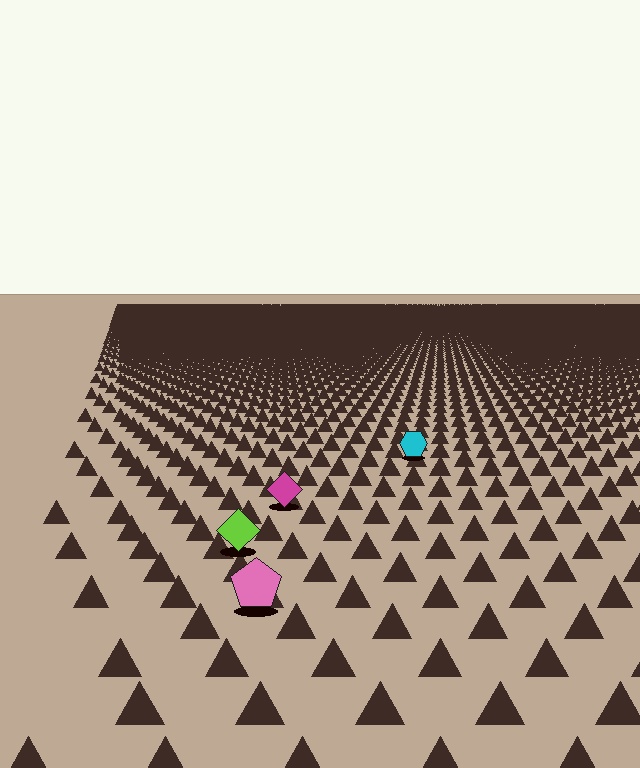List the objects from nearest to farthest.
From nearest to farthest: the pink pentagon, the lime diamond, the magenta diamond, the cyan hexagon.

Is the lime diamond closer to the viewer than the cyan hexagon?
Yes. The lime diamond is closer — you can tell from the texture gradient: the ground texture is coarser near it.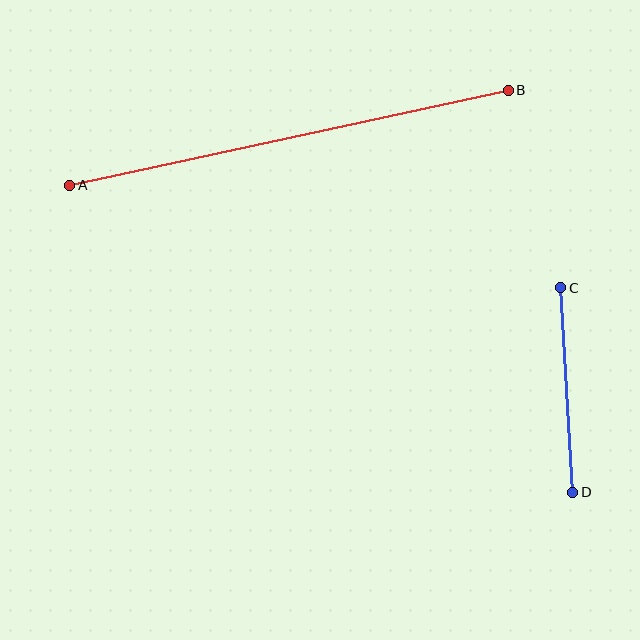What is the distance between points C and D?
The distance is approximately 205 pixels.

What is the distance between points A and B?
The distance is approximately 449 pixels.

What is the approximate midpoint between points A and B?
The midpoint is at approximately (289, 138) pixels.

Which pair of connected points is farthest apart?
Points A and B are farthest apart.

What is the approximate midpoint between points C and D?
The midpoint is at approximately (567, 390) pixels.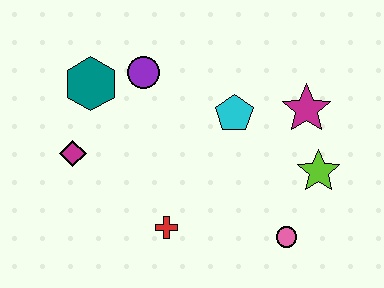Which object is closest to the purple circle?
The teal hexagon is closest to the purple circle.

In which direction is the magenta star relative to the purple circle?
The magenta star is to the right of the purple circle.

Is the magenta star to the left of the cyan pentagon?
No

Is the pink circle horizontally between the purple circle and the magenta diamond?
No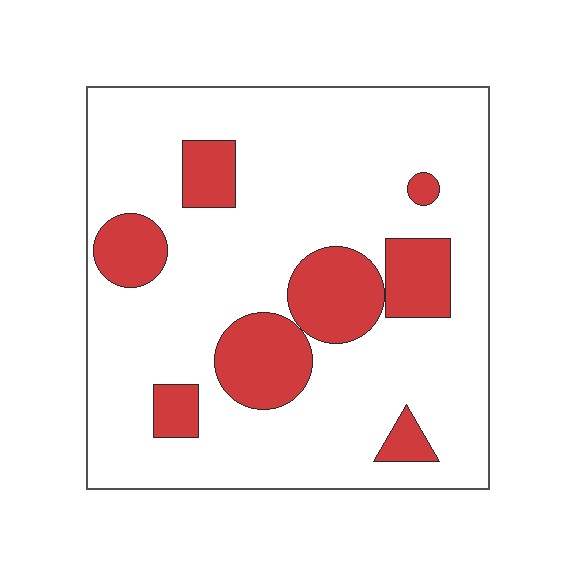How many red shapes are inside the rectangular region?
8.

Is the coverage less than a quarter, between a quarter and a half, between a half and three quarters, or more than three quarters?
Less than a quarter.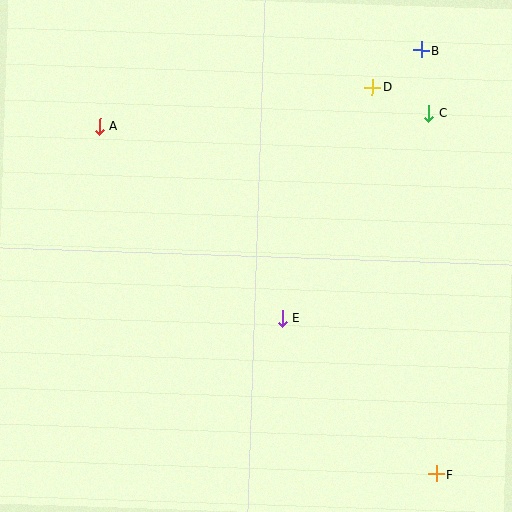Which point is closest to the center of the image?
Point E at (282, 318) is closest to the center.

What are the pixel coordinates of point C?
Point C is at (429, 113).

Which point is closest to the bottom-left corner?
Point E is closest to the bottom-left corner.